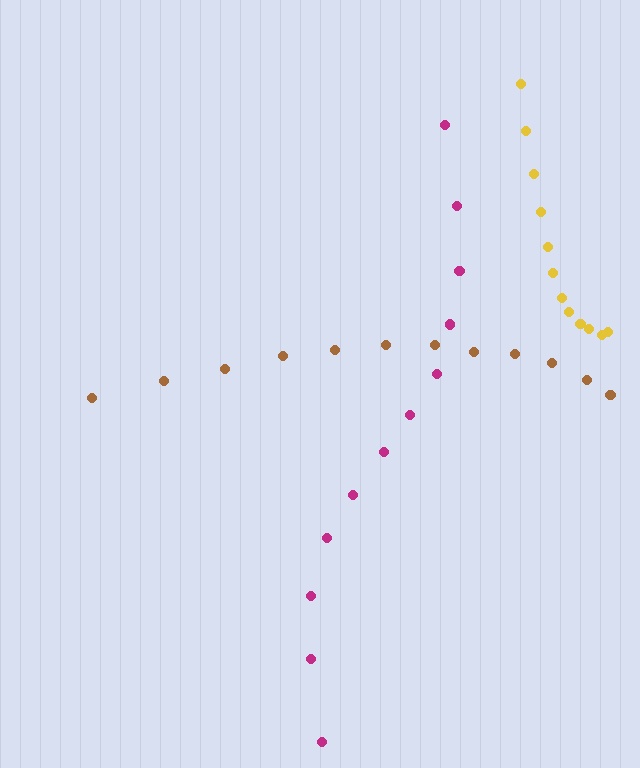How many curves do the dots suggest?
There are 3 distinct paths.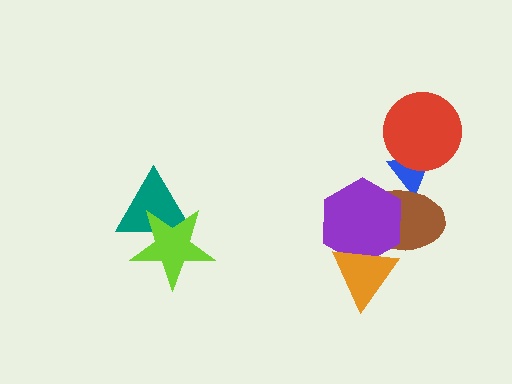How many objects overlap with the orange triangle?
2 objects overlap with the orange triangle.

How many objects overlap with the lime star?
1 object overlaps with the lime star.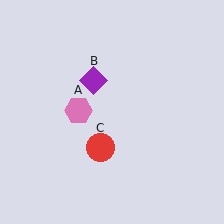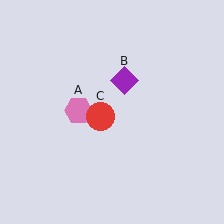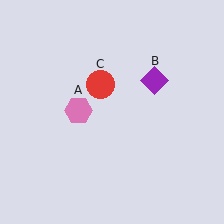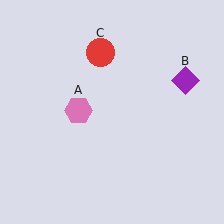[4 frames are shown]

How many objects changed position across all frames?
2 objects changed position: purple diamond (object B), red circle (object C).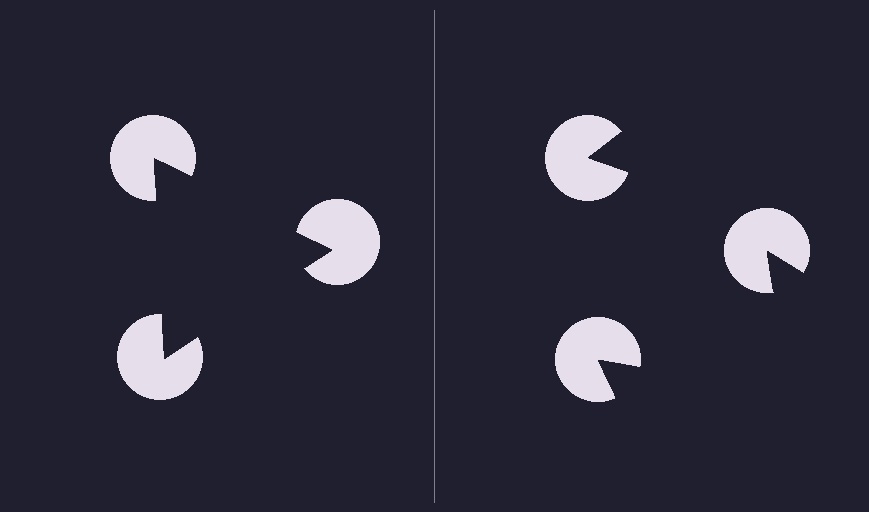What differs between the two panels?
The pac-man discs are positioned identically on both sides; only the wedge orientations differ. On the left they align to a triangle; on the right they are misaligned.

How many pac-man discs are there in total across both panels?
6 — 3 on each side.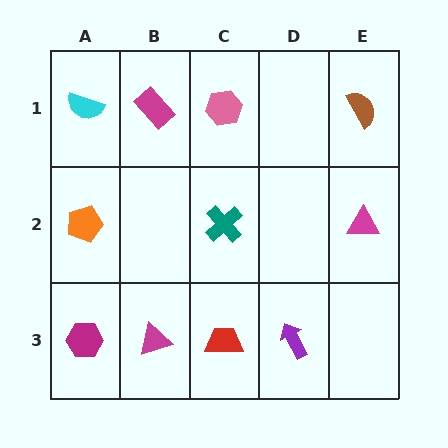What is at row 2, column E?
A magenta triangle.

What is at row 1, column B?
A magenta rectangle.